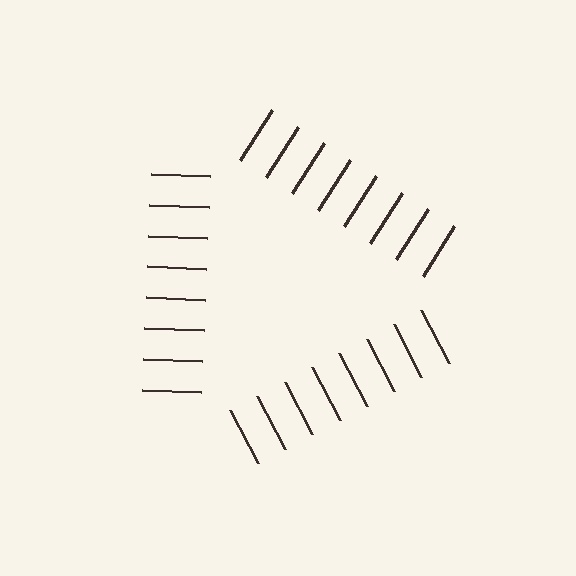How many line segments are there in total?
24 — 8 along each of the 3 edges.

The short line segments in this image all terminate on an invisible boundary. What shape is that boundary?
An illusory triangle — the line segments terminate on its edges but no continuous stroke is drawn.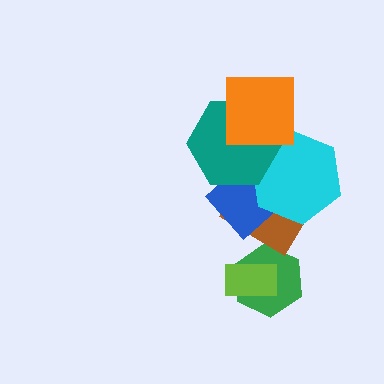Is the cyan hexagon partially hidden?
Yes, it is partially covered by another shape.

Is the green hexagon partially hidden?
Yes, it is partially covered by another shape.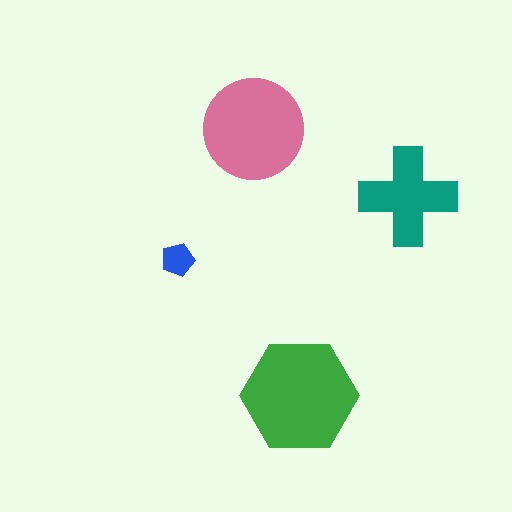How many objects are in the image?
There are 4 objects in the image.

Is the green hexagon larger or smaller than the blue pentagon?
Larger.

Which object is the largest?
The green hexagon.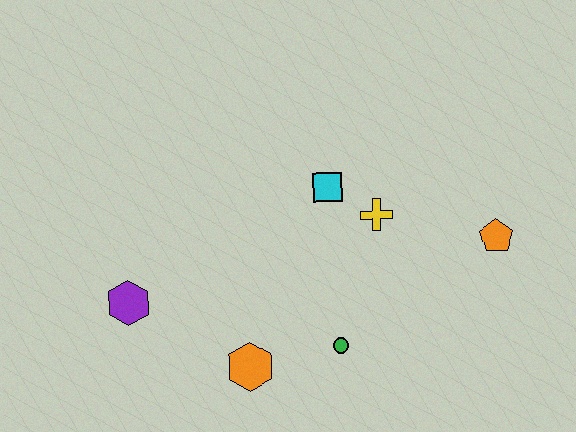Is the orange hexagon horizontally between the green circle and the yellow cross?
No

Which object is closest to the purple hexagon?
The orange hexagon is closest to the purple hexagon.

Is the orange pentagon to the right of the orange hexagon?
Yes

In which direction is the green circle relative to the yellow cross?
The green circle is below the yellow cross.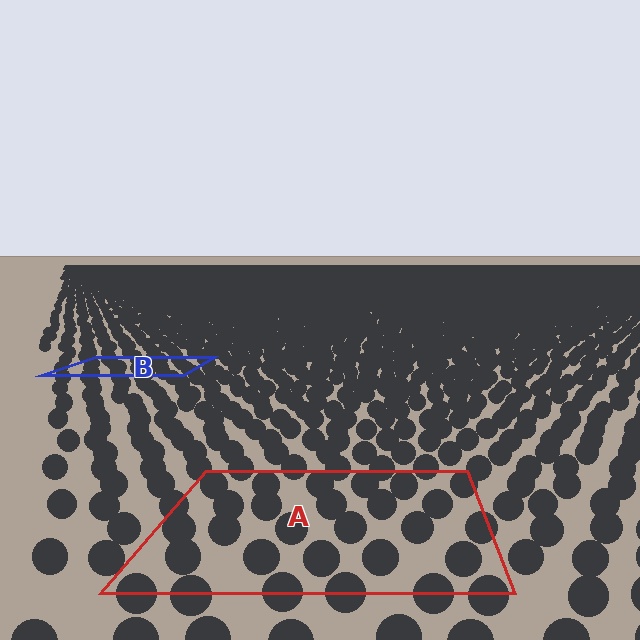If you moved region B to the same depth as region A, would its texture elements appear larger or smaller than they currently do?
They would appear larger. At a closer depth, the same texture elements are projected at a bigger on-screen size.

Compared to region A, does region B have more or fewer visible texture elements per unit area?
Region B has more texture elements per unit area — they are packed more densely because it is farther away.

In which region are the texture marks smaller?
The texture marks are smaller in region B, because it is farther away.